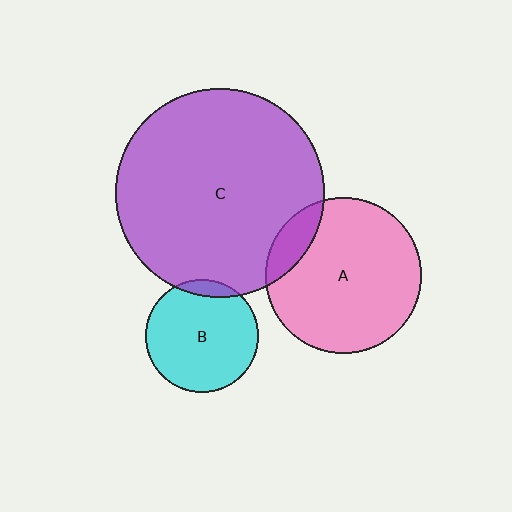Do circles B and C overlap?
Yes.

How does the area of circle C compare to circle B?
Approximately 3.4 times.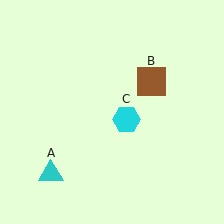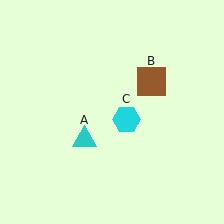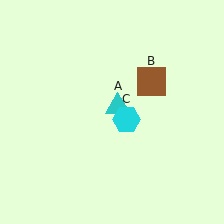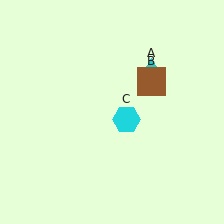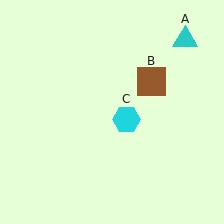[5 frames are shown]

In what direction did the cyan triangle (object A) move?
The cyan triangle (object A) moved up and to the right.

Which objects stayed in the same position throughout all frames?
Brown square (object B) and cyan hexagon (object C) remained stationary.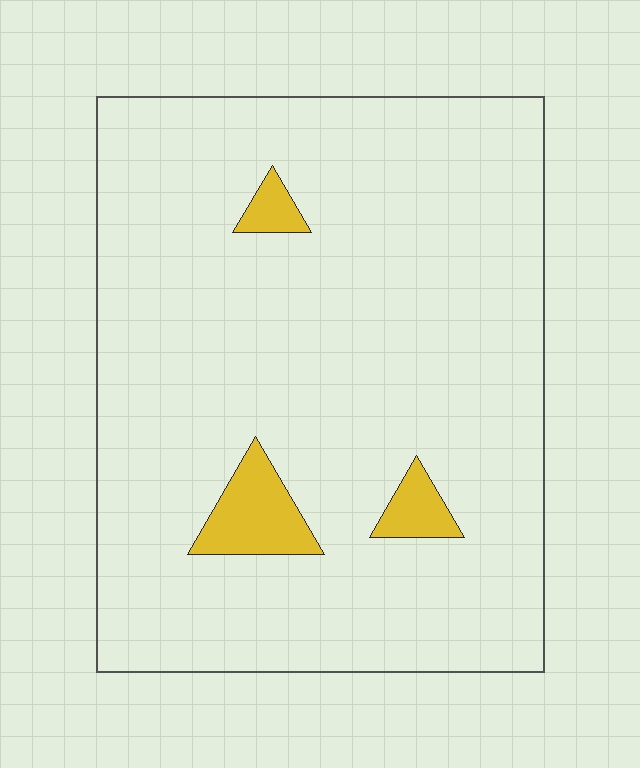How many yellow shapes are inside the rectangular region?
3.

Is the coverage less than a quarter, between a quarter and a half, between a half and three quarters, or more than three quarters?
Less than a quarter.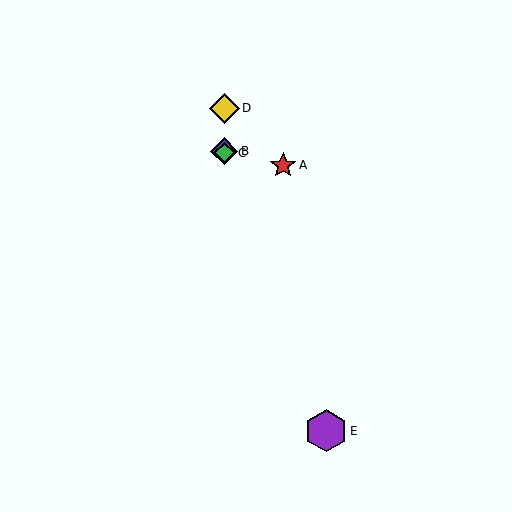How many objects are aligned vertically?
3 objects (B, C, D) are aligned vertically.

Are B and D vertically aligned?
Yes, both are at x≈224.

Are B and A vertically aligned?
No, B is at x≈224 and A is at x≈283.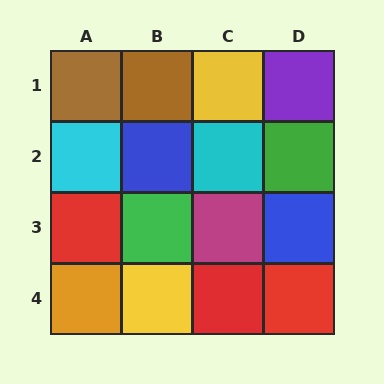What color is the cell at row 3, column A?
Red.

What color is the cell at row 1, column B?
Brown.